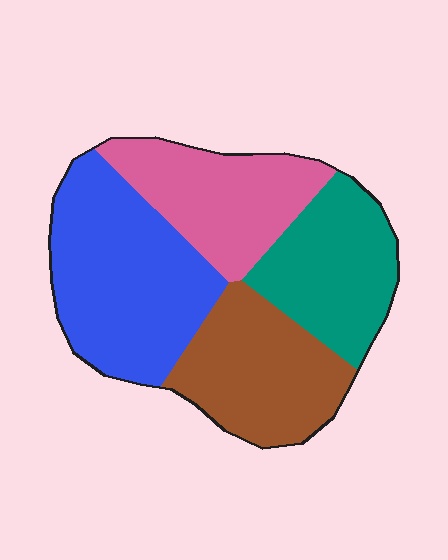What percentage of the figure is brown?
Brown takes up about one quarter (1/4) of the figure.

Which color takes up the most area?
Blue, at roughly 35%.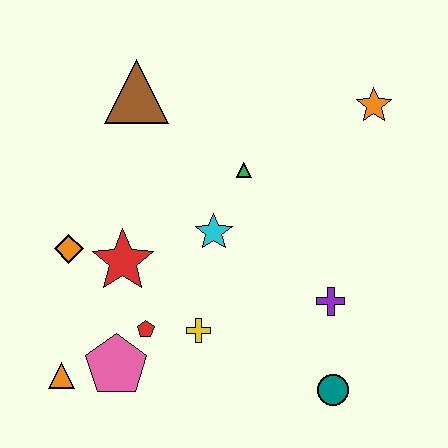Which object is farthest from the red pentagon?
The orange star is farthest from the red pentagon.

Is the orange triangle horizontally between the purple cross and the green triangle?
No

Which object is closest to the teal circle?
The purple cross is closest to the teal circle.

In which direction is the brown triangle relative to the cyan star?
The brown triangle is above the cyan star.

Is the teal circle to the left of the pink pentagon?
No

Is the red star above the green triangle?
No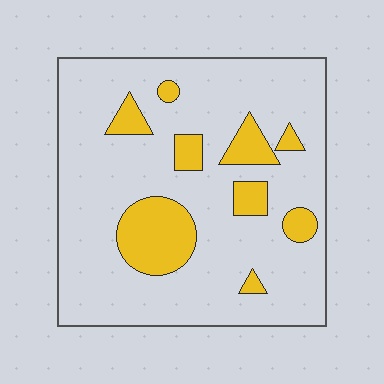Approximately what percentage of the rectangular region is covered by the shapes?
Approximately 15%.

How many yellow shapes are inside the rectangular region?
9.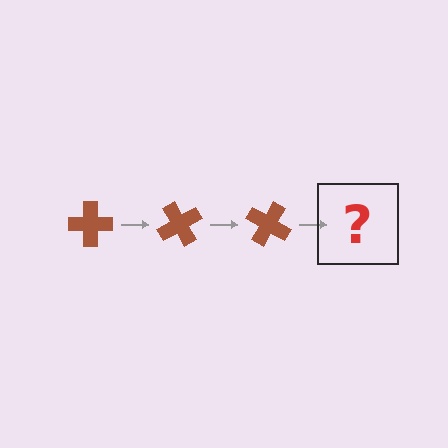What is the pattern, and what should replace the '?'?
The pattern is that the cross rotates 60 degrees each step. The '?' should be a brown cross rotated 180 degrees.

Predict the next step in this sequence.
The next step is a brown cross rotated 180 degrees.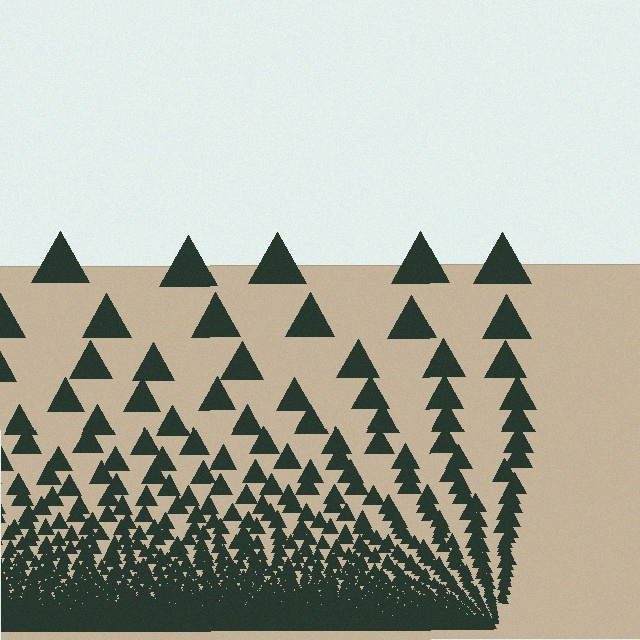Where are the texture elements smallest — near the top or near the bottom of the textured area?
Near the bottom.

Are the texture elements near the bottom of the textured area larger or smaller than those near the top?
Smaller. The gradient is inverted — elements near the bottom are smaller and denser.